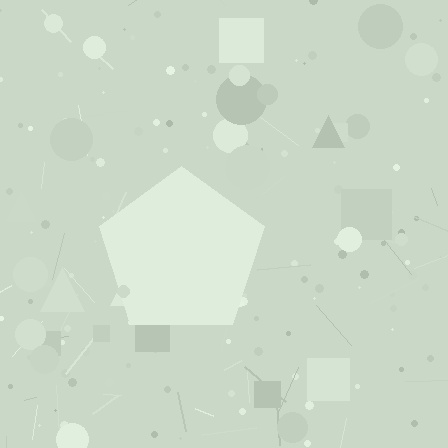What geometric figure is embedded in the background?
A pentagon is embedded in the background.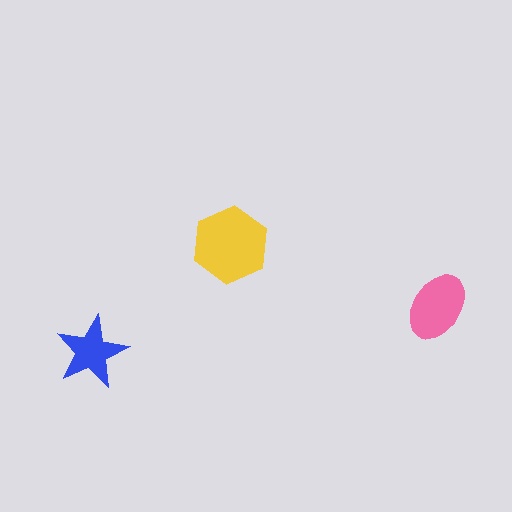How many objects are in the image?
There are 3 objects in the image.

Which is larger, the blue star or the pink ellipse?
The pink ellipse.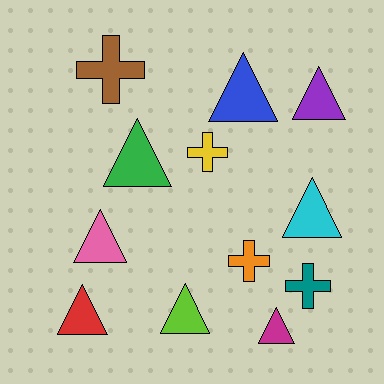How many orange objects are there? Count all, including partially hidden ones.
There is 1 orange object.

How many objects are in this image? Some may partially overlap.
There are 12 objects.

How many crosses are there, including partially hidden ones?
There are 4 crosses.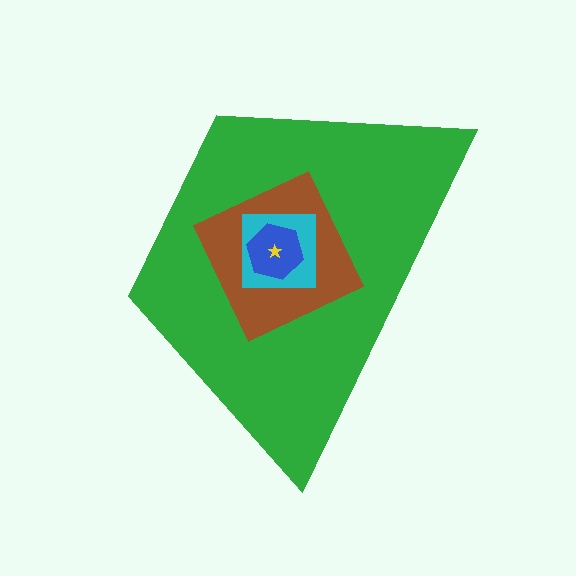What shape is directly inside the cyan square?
The blue hexagon.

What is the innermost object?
The yellow star.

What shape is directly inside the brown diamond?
The cyan square.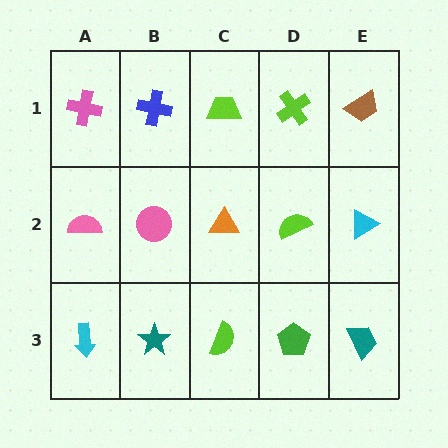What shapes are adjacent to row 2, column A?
A pink cross (row 1, column A), a cyan arrow (row 3, column A), a pink circle (row 2, column B).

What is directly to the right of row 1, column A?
A blue cross.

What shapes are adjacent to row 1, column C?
An orange triangle (row 2, column C), a blue cross (row 1, column B), a lime cross (row 1, column D).